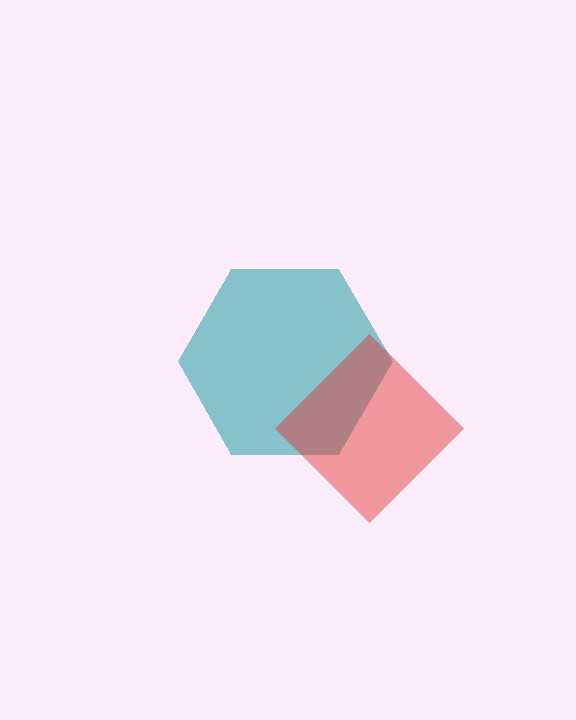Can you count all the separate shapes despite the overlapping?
Yes, there are 2 separate shapes.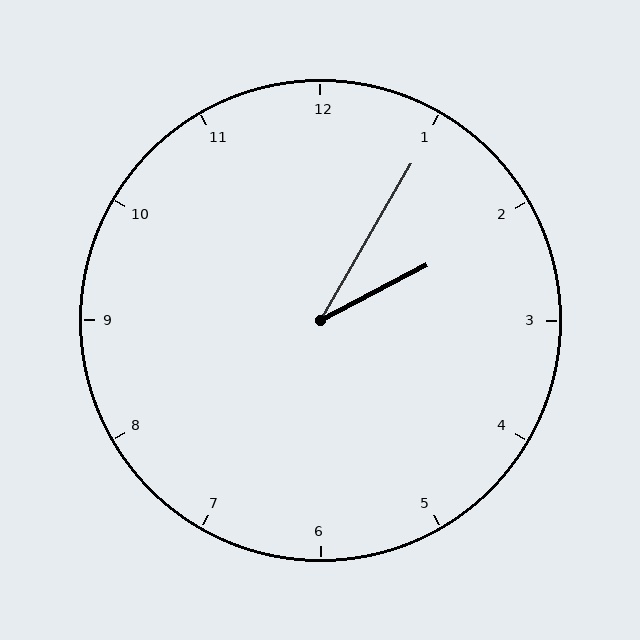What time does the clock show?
2:05.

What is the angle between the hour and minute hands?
Approximately 32 degrees.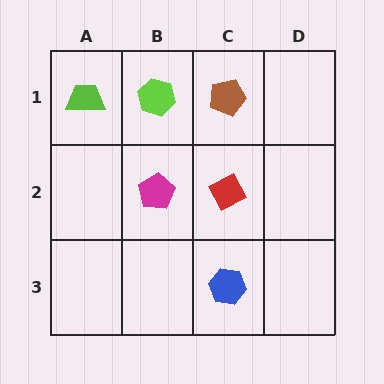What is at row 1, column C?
A brown pentagon.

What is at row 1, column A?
A lime trapezoid.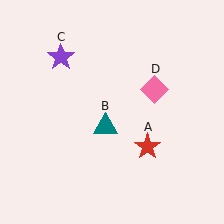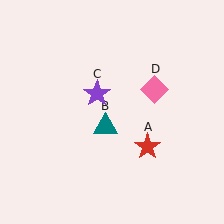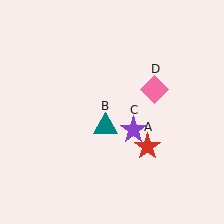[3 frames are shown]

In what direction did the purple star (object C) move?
The purple star (object C) moved down and to the right.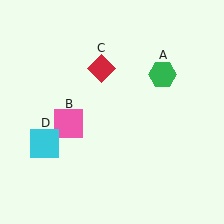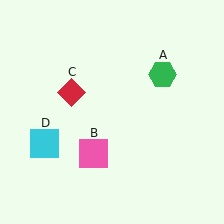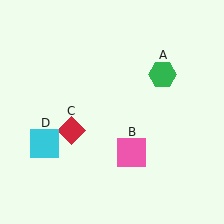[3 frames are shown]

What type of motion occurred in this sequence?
The pink square (object B), red diamond (object C) rotated counterclockwise around the center of the scene.